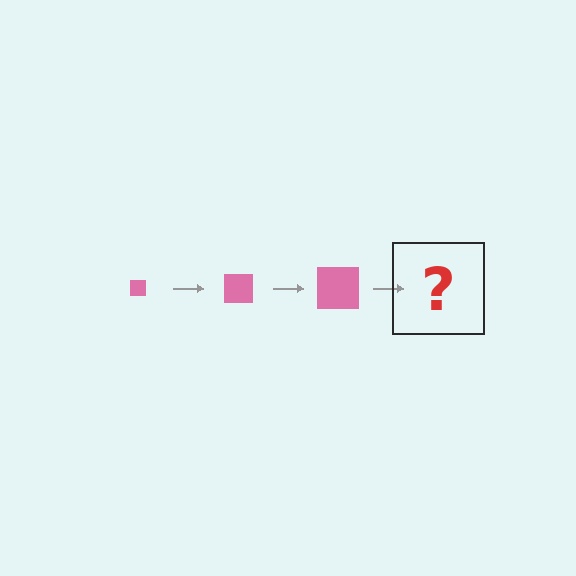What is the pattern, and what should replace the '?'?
The pattern is that the square gets progressively larger each step. The '?' should be a pink square, larger than the previous one.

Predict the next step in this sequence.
The next step is a pink square, larger than the previous one.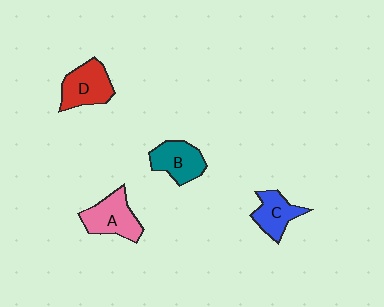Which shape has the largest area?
Shape A (pink).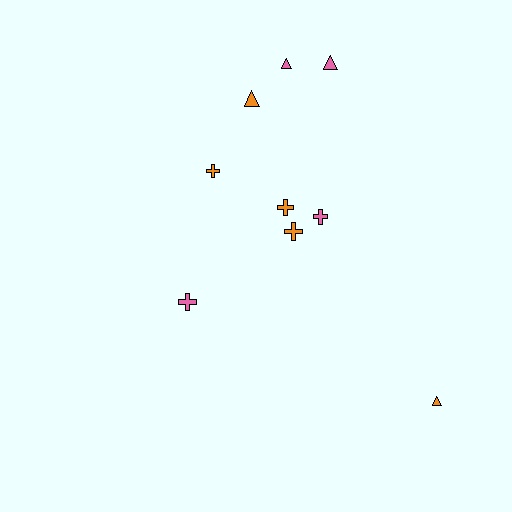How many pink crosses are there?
There are 2 pink crosses.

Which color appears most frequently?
Orange, with 5 objects.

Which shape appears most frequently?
Cross, with 5 objects.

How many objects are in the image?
There are 9 objects.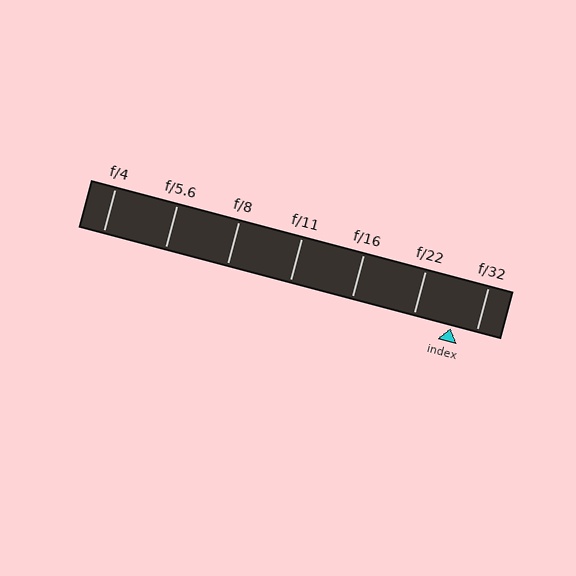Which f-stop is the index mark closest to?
The index mark is closest to f/32.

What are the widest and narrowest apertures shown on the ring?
The widest aperture shown is f/4 and the narrowest is f/32.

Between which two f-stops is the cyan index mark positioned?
The index mark is between f/22 and f/32.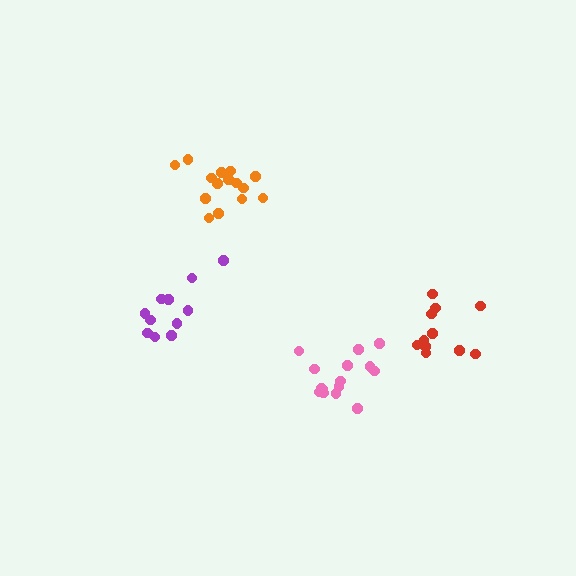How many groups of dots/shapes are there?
There are 4 groups.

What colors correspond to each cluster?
The clusters are colored: red, orange, purple, pink.